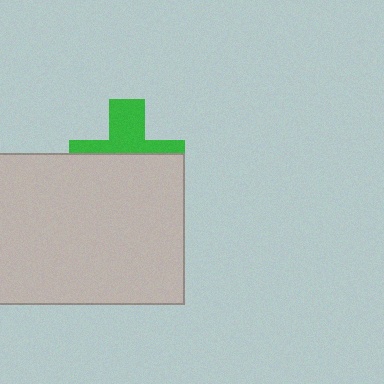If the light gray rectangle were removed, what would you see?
You would see the complete green cross.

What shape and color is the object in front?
The object in front is a light gray rectangle.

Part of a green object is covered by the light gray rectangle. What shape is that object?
It is a cross.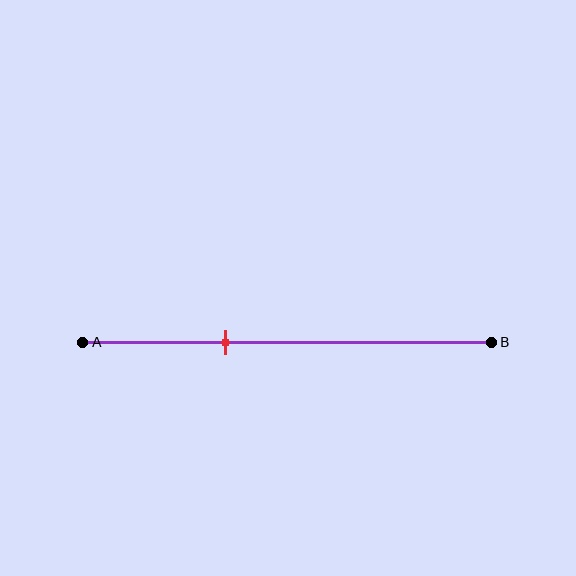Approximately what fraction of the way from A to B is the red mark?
The red mark is approximately 35% of the way from A to B.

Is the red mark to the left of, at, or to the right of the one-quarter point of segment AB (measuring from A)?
The red mark is to the right of the one-quarter point of segment AB.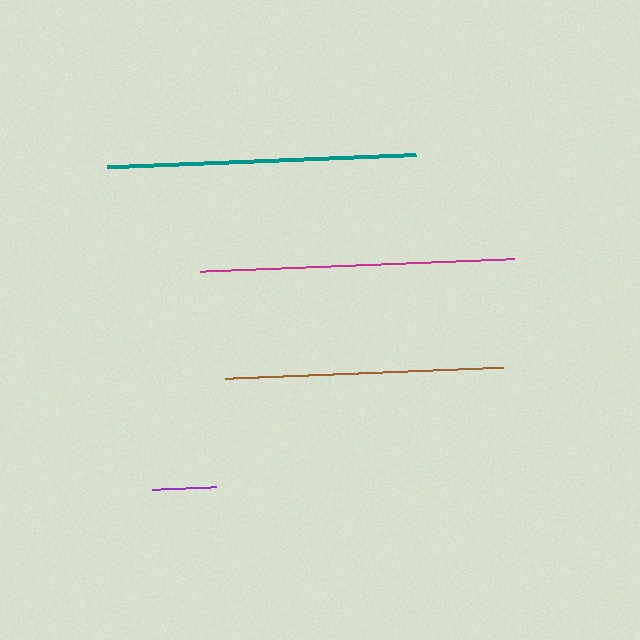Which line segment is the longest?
The magenta line is the longest at approximately 313 pixels.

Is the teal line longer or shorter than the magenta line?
The magenta line is longer than the teal line.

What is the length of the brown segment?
The brown segment is approximately 278 pixels long.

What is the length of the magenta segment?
The magenta segment is approximately 313 pixels long.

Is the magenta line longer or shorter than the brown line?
The magenta line is longer than the brown line.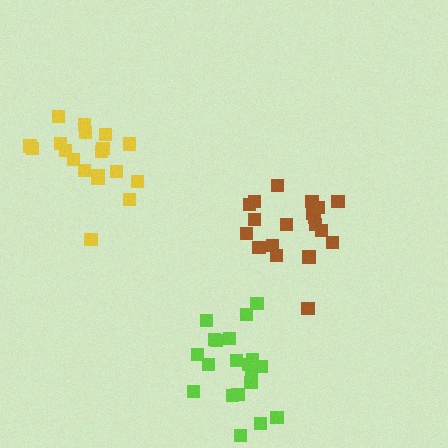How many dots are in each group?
Group 1: 19 dots, Group 2: 20 dots, Group 3: 19 dots (58 total).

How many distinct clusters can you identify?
There are 3 distinct clusters.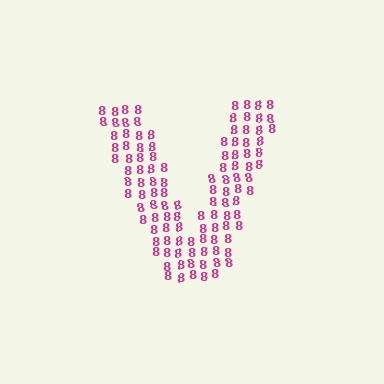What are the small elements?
The small elements are digit 8's.